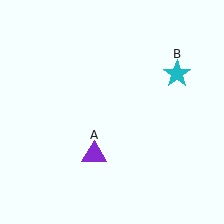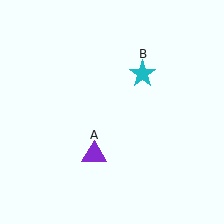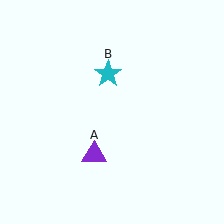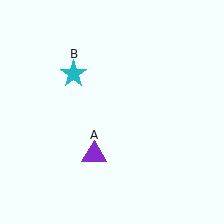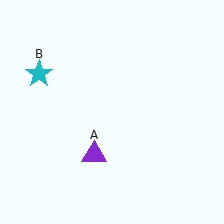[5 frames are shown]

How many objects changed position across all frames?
1 object changed position: cyan star (object B).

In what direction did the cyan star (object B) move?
The cyan star (object B) moved left.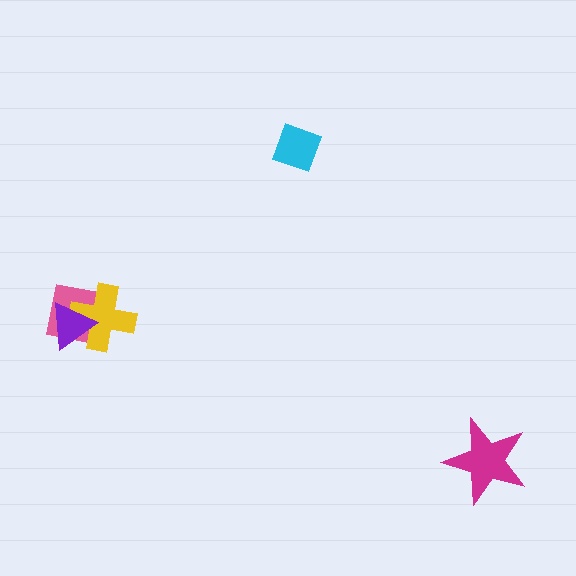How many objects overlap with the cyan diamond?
0 objects overlap with the cyan diamond.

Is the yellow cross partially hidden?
Yes, it is partially covered by another shape.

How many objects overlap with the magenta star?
0 objects overlap with the magenta star.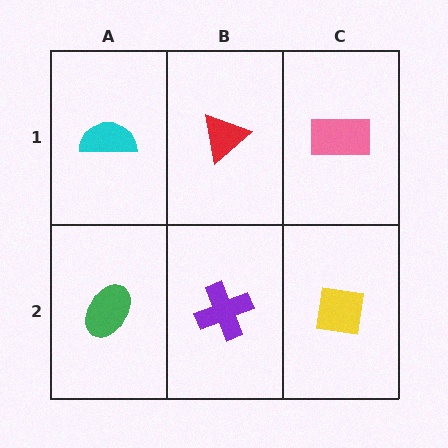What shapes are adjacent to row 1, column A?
A green ellipse (row 2, column A), a red triangle (row 1, column B).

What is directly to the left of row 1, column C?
A red triangle.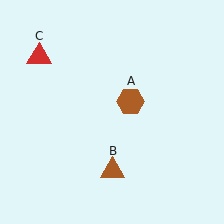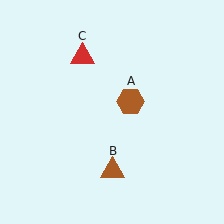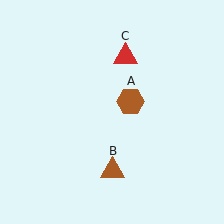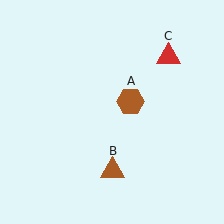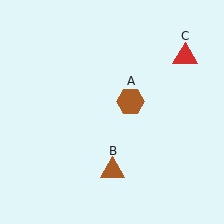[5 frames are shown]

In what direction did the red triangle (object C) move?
The red triangle (object C) moved right.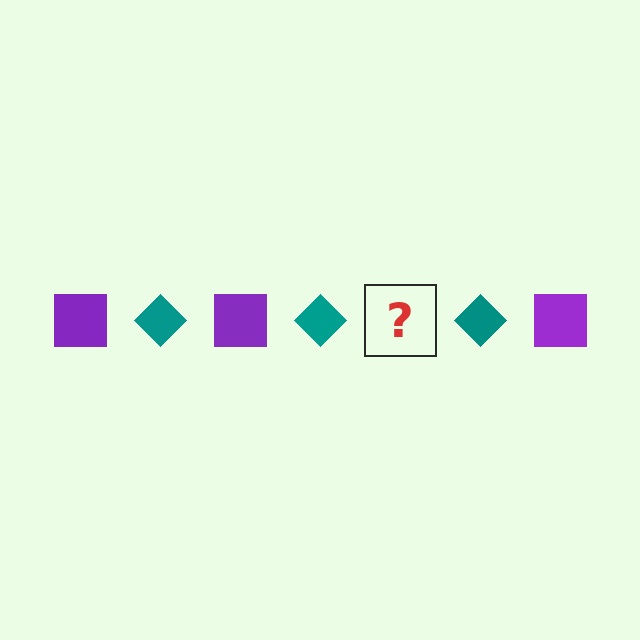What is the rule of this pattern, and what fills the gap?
The rule is that the pattern alternates between purple square and teal diamond. The gap should be filled with a purple square.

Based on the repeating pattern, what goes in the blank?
The blank should be a purple square.